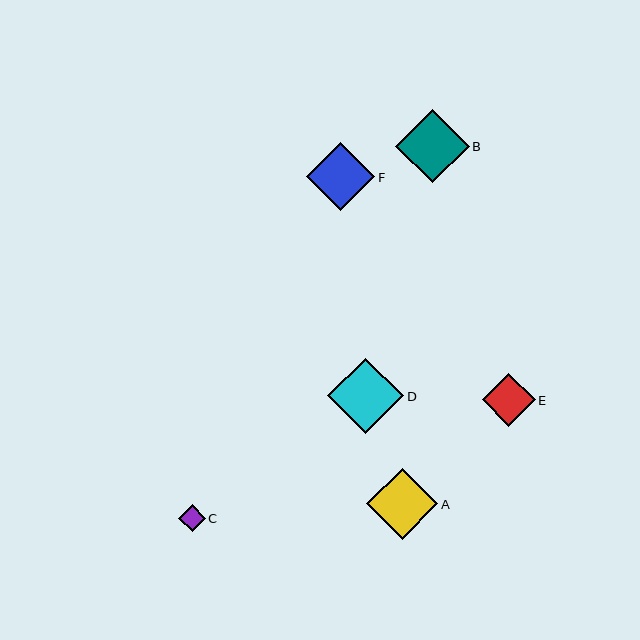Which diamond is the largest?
Diamond D is the largest with a size of approximately 76 pixels.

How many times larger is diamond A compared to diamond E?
Diamond A is approximately 1.4 times the size of diamond E.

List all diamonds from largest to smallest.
From largest to smallest: D, B, A, F, E, C.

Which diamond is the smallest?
Diamond C is the smallest with a size of approximately 27 pixels.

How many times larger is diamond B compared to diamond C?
Diamond B is approximately 2.7 times the size of diamond C.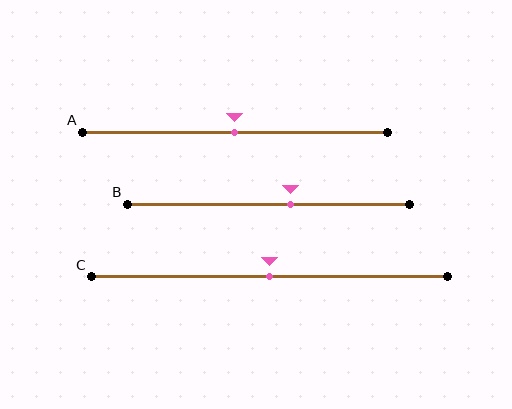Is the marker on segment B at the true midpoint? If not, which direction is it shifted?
No, the marker on segment B is shifted to the right by about 8% of the segment length.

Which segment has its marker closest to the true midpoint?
Segment A has its marker closest to the true midpoint.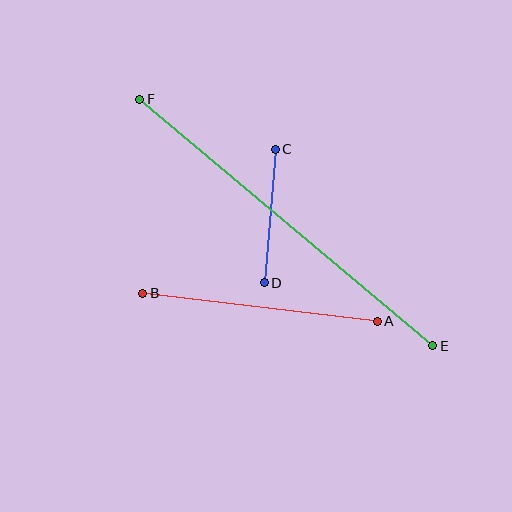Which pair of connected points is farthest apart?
Points E and F are farthest apart.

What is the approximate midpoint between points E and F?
The midpoint is at approximately (286, 222) pixels.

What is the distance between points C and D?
The distance is approximately 134 pixels.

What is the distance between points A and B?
The distance is approximately 236 pixels.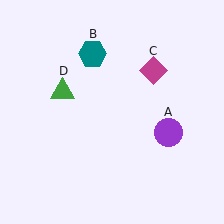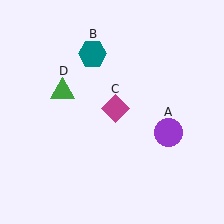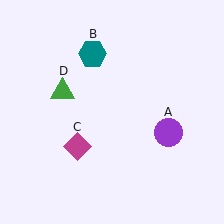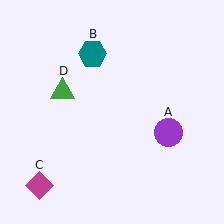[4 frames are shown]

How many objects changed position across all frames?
1 object changed position: magenta diamond (object C).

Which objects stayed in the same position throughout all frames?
Purple circle (object A) and teal hexagon (object B) and green triangle (object D) remained stationary.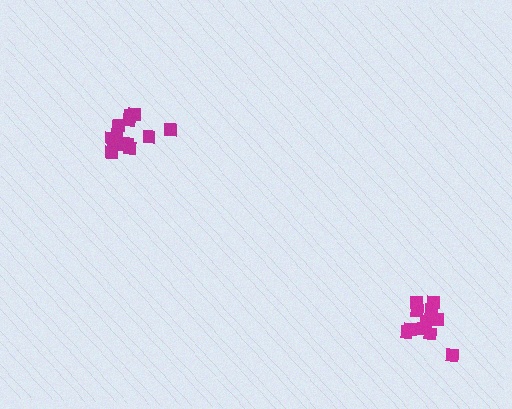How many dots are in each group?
Group 1: 11 dots, Group 2: 13 dots (24 total).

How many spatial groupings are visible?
There are 2 spatial groupings.